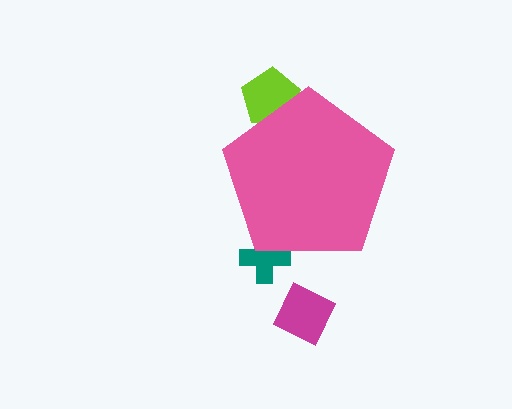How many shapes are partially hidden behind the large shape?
2 shapes are partially hidden.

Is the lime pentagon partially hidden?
Yes, the lime pentagon is partially hidden behind the pink pentagon.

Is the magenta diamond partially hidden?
No, the magenta diamond is fully visible.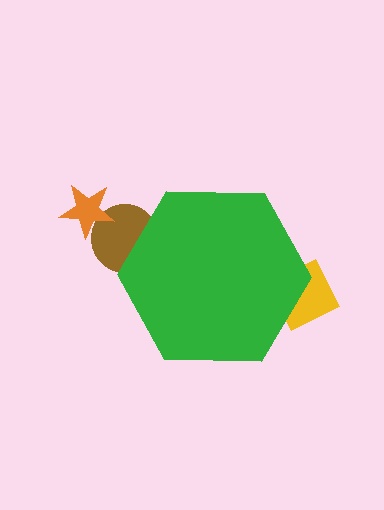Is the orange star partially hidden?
No, the orange star is fully visible.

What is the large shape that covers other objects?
A green hexagon.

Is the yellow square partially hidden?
Yes, the yellow square is partially hidden behind the green hexagon.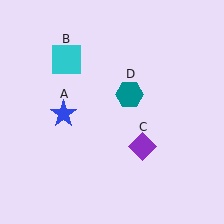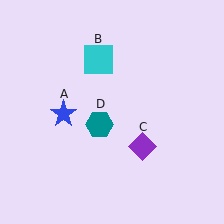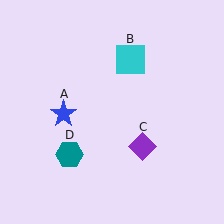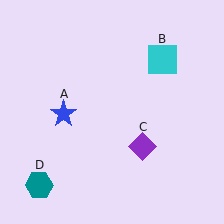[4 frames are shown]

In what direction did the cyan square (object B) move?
The cyan square (object B) moved right.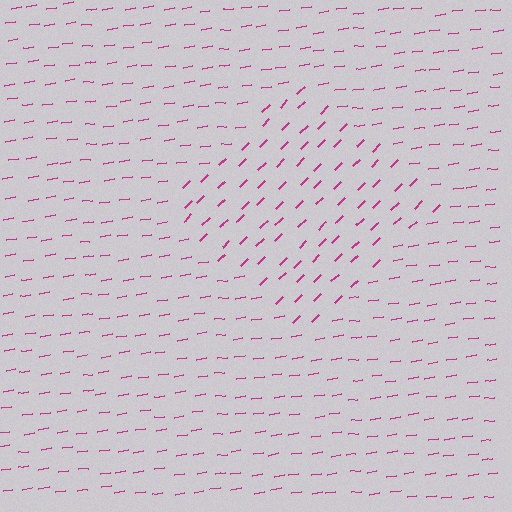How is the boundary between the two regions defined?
The boundary is defined purely by a change in line orientation (approximately 36 degrees difference). All lines are the same color and thickness.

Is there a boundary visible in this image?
Yes, there is a texture boundary formed by a change in line orientation.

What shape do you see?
I see a diamond.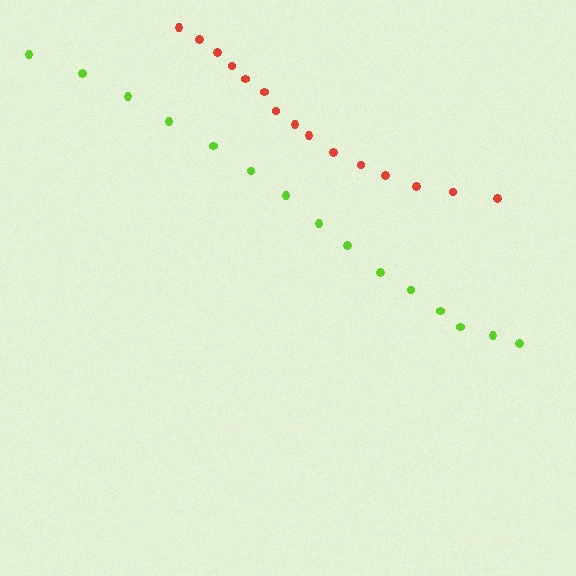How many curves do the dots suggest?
There are 2 distinct paths.